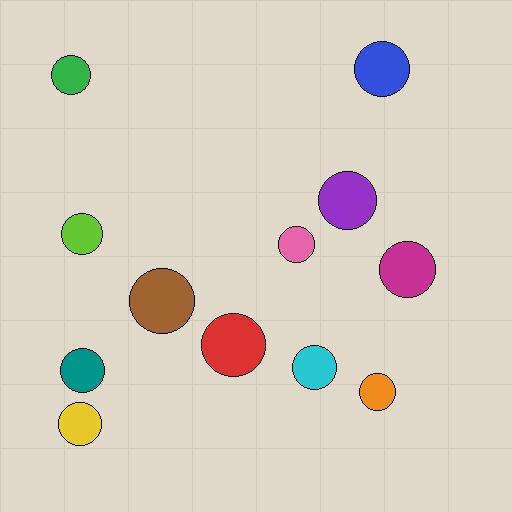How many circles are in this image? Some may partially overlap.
There are 12 circles.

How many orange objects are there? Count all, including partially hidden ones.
There is 1 orange object.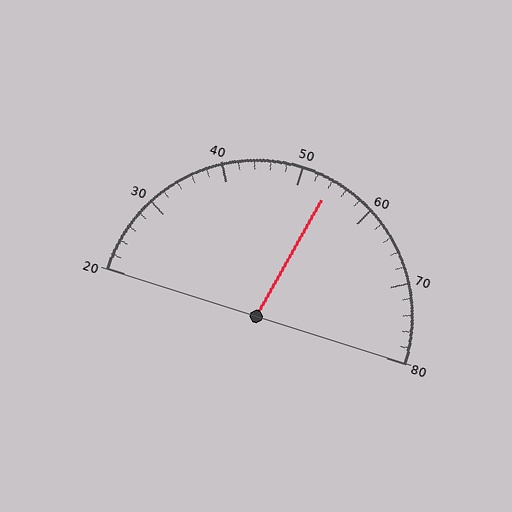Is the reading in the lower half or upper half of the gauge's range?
The reading is in the upper half of the range (20 to 80).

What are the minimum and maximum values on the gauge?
The gauge ranges from 20 to 80.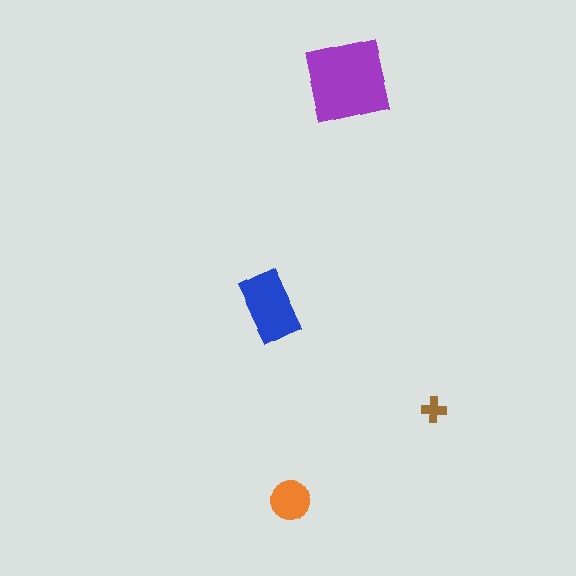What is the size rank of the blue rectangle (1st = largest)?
2nd.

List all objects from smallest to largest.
The brown cross, the orange circle, the blue rectangle, the purple square.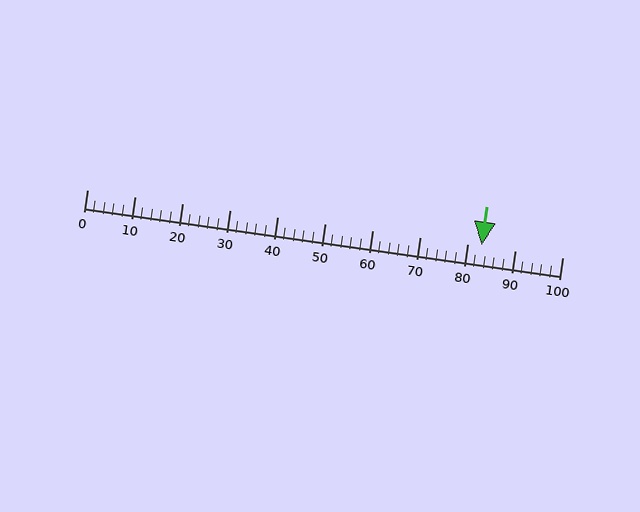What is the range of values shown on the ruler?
The ruler shows values from 0 to 100.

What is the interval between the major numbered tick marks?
The major tick marks are spaced 10 units apart.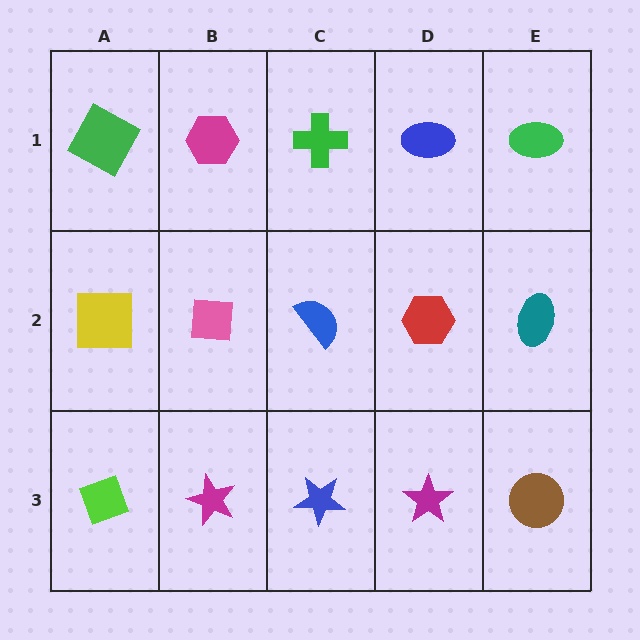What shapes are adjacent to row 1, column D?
A red hexagon (row 2, column D), a green cross (row 1, column C), a green ellipse (row 1, column E).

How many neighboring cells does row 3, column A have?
2.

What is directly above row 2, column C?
A green cross.